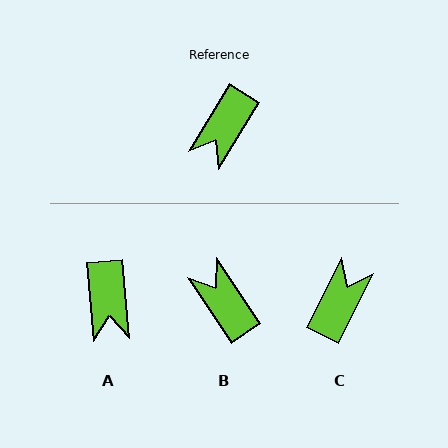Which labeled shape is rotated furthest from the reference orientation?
C, about 175 degrees away.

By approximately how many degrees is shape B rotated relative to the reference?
Approximately 115 degrees clockwise.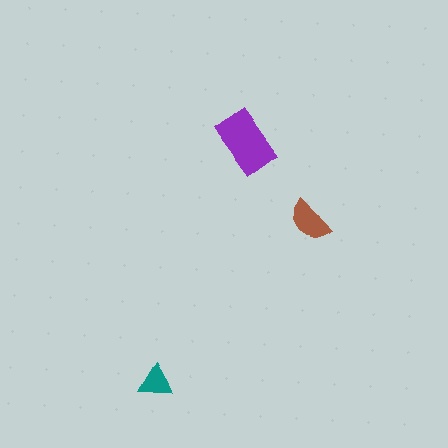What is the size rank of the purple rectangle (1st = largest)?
1st.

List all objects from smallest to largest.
The teal triangle, the brown semicircle, the purple rectangle.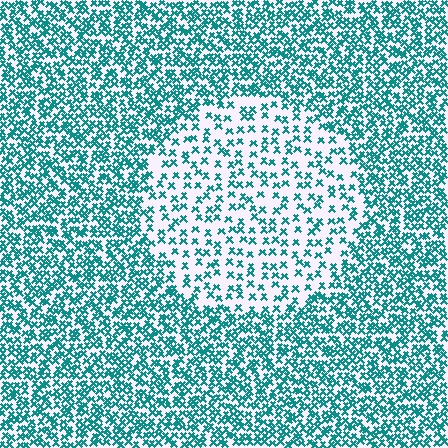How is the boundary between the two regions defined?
The boundary is defined by a change in element density (approximately 2.3x ratio). All elements are the same color, size, and shape.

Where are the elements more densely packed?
The elements are more densely packed outside the circle boundary.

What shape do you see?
I see a circle.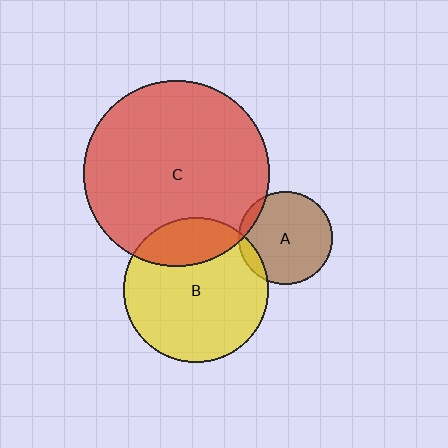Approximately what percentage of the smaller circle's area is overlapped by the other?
Approximately 10%.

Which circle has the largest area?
Circle C (red).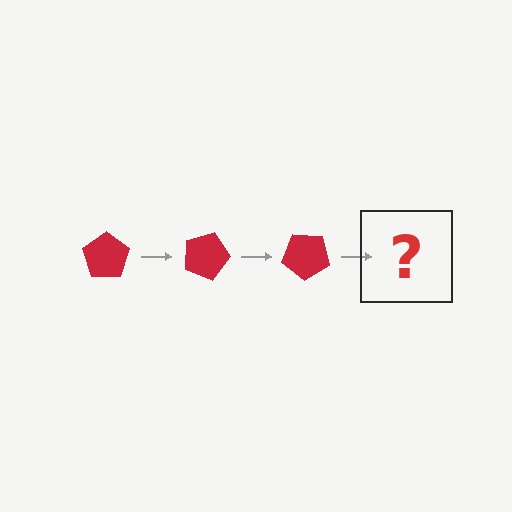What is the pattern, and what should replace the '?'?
The pattern is that the pentagon rotates 20 degrees each step. The '?' should be a red pentagon rotated 60 degrees.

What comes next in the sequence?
The next element should be a red pentagon rotated 60 degrees.